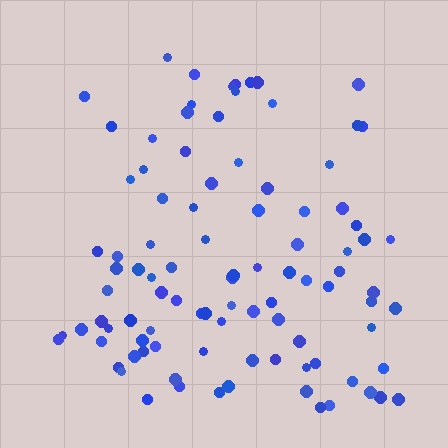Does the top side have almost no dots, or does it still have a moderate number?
Still a moderate number, just noticeably fewer than the bottom.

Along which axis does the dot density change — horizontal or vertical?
Vertical.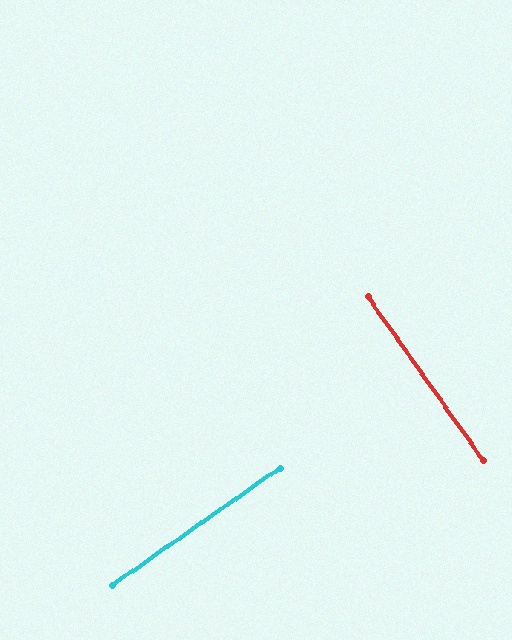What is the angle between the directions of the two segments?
Approximately 90 degrees.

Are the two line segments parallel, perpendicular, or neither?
Perpendicular — they meet at approximately 90°.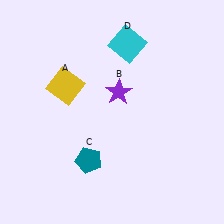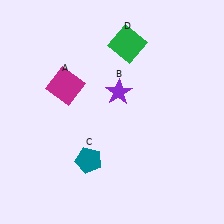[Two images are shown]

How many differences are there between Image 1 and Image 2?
There are 2 differences between the two images.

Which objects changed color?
A changed from yellow to magenta. D changed from cyan to green.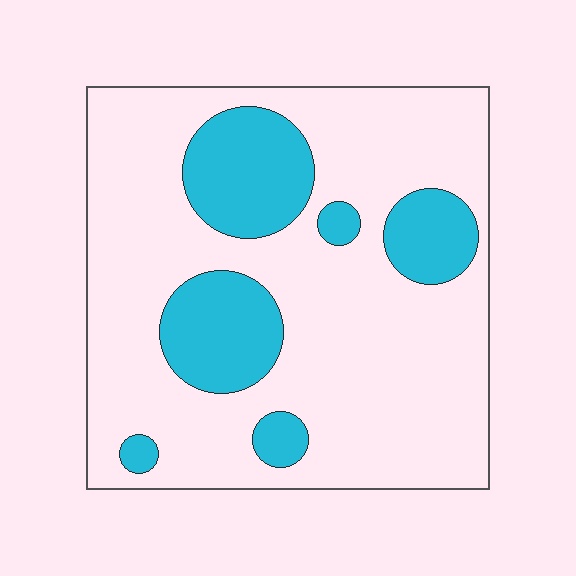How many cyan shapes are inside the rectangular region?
6.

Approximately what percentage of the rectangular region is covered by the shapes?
Approximately 25%.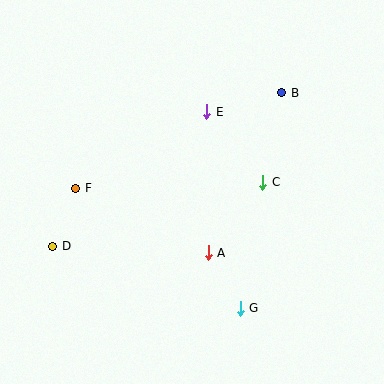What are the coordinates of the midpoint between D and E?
The midpoint between D and E is at (130, 179).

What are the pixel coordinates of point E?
Point E is at (207, 112).